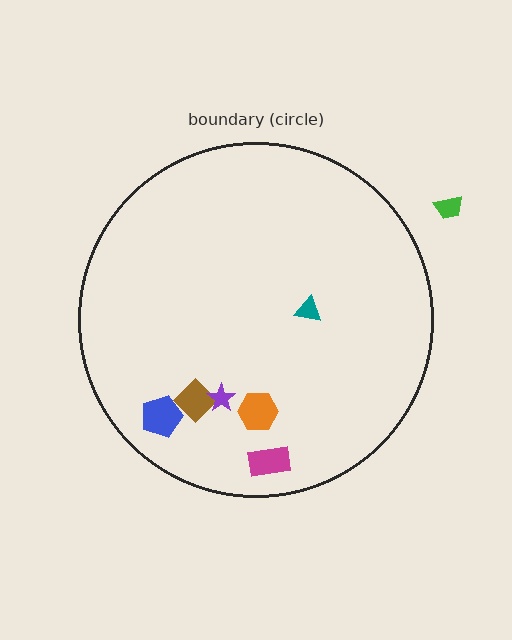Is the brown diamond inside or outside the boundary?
Inside.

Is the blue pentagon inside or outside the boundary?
Inside.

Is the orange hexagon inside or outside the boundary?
Inside.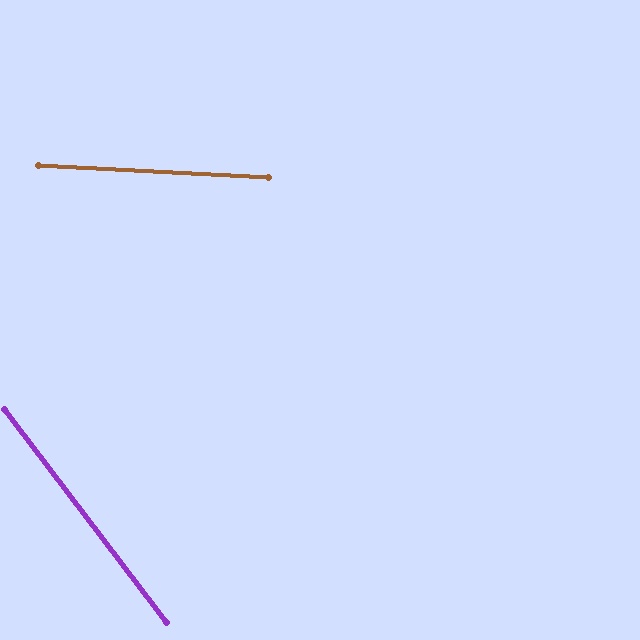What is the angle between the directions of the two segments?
Approximately 50 degrees.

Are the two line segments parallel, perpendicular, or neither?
Neither parallel nor perpendicular — they differ by about 50°.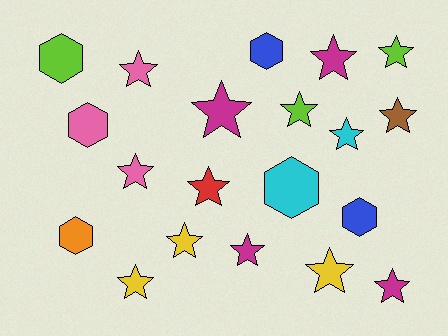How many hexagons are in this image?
There are 6 hexagons.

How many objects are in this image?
There are 20 objects.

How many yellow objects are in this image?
There are 3 yellow objects.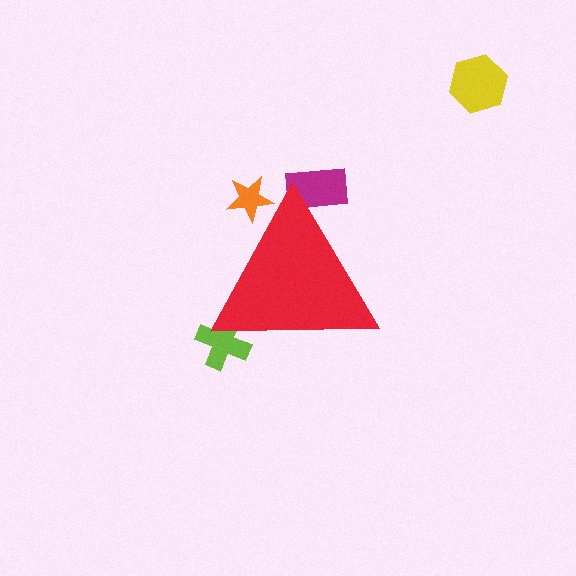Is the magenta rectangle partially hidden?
Yes, the magenta rectangle is partially hidden behind the red triangle.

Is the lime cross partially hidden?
Yes, the lime cross is partially hidden behind the red triangle.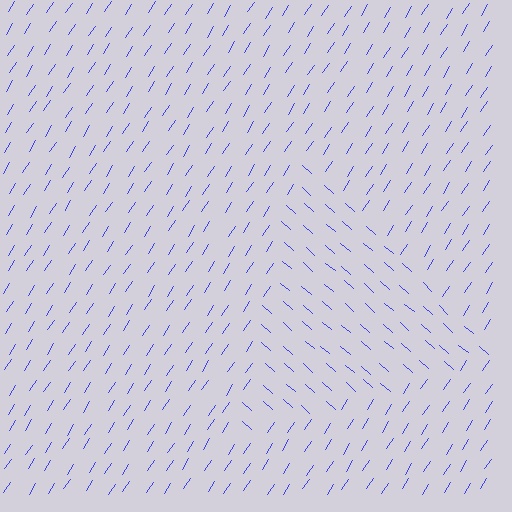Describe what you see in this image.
The image is filled with small blue line segments. A triangle region in the image has lines oriented differently from the surrounding lines, creating a visible texture boundary.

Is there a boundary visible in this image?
Yes, there is a texture boundary formed by a change in line orientation.